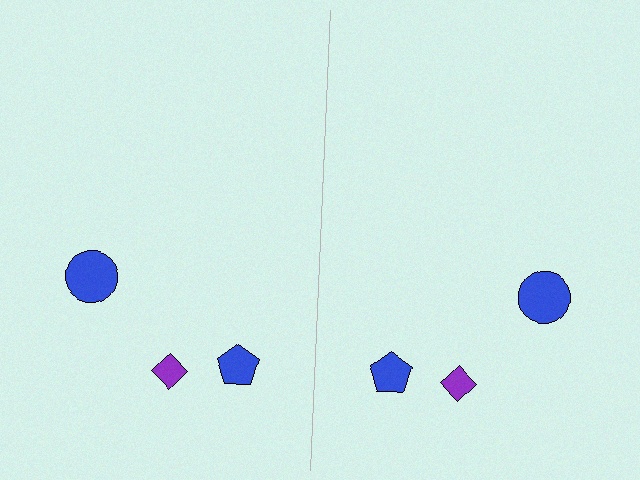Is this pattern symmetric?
Yes, this pattern has bilateral (reflection) symmetry.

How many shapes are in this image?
There are 6 shapes in this image.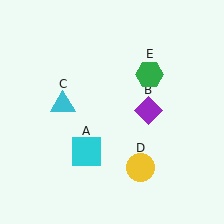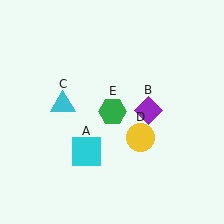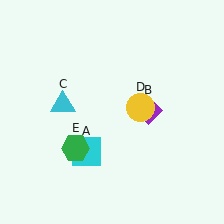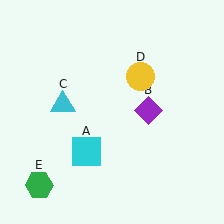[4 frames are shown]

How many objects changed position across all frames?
2 objects changed position: yellow circle (object D), green hexagon (object E).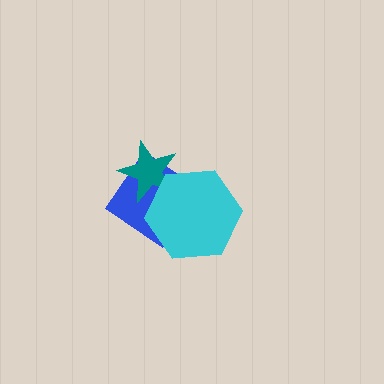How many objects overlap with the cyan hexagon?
2 objects overlap with the cyan hexagon.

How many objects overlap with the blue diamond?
2 objects overlap with the blue diamond.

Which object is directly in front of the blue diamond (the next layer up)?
The teal star is directly in front of the blue diamond.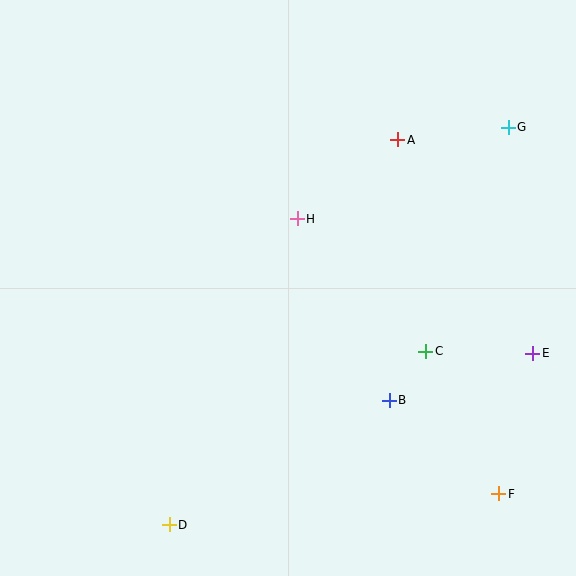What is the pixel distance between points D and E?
The distance between D and E is 402 pixels.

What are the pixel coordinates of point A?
Point A is at (398, 140).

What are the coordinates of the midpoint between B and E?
The midpoint between B and E is at (461, 377).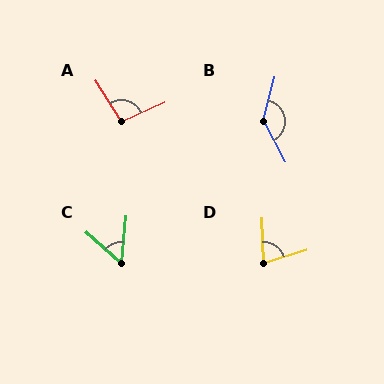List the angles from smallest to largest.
C (55°), D (75°), A (98°), B (137°).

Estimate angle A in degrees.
Approximately 98 degrees.